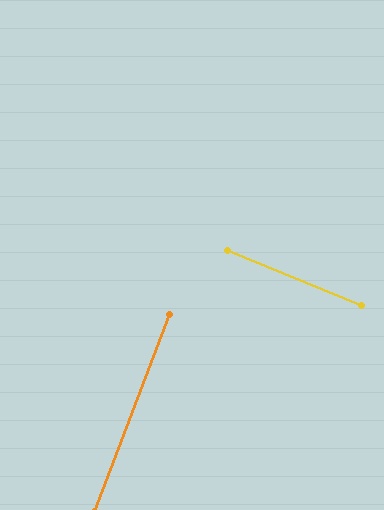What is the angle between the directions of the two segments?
Approximately 88 degrees.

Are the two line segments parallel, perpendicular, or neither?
Perpendicular — they meet at approximately 88°.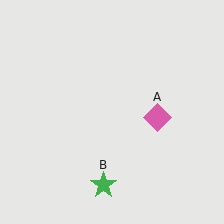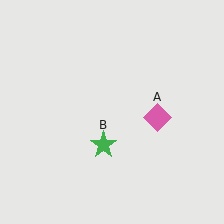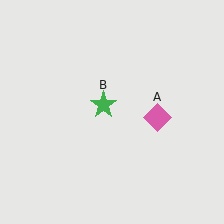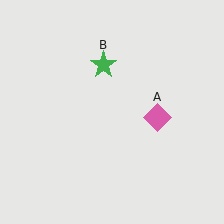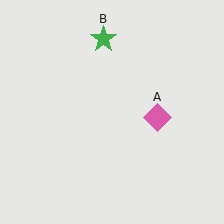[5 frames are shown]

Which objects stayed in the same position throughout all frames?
Pink diamond (object A) remained stationary.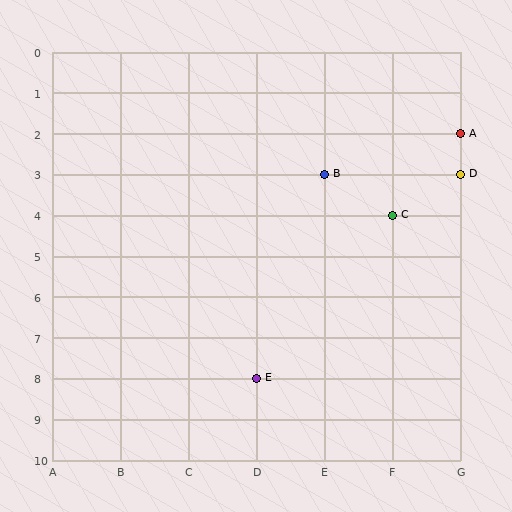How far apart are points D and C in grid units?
Points D and C are 1 column and 1 row apart (about 1.4 grid units diagonally).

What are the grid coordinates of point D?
Point D is at grid coordinates (G, 3).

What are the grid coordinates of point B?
Point B is at grid coordinates (E, 3).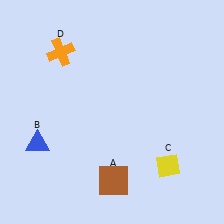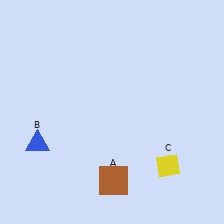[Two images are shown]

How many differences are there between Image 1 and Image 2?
There is 1 difference between the two images.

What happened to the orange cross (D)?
The orange cross (D) was removed in Image 2. It was in the top-left area of Image 1.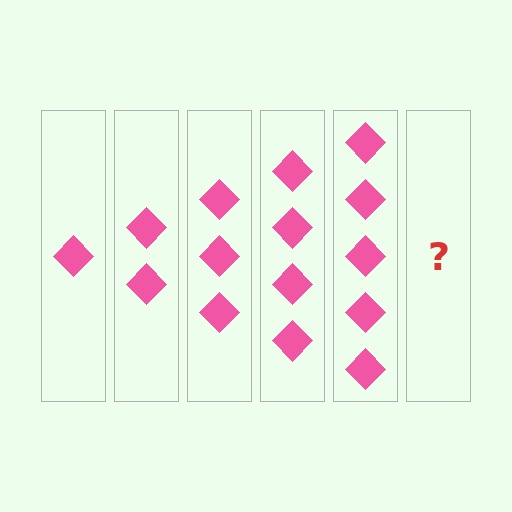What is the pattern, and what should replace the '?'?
The pattern is that each step adds one more diamond. The '?' should be 6 diamonds.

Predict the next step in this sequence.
The next step is 6 diamonds.